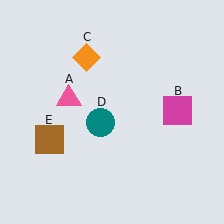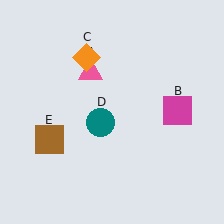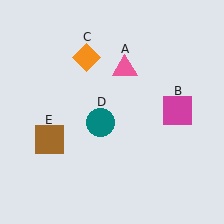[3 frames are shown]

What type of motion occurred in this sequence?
The pink triangle (object A) rotated clockwise around the center of the scene.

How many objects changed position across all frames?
1 object changed position: pink triangle (object A).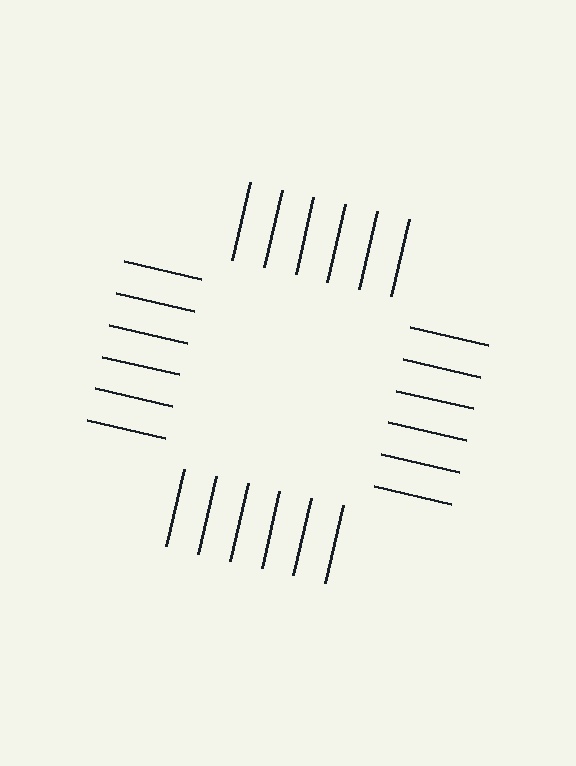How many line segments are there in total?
24 — 6 along each of the 4 edges.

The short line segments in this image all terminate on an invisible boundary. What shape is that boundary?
An illusory square — the line segments terminate on its edges but no continuous stroke is drawn.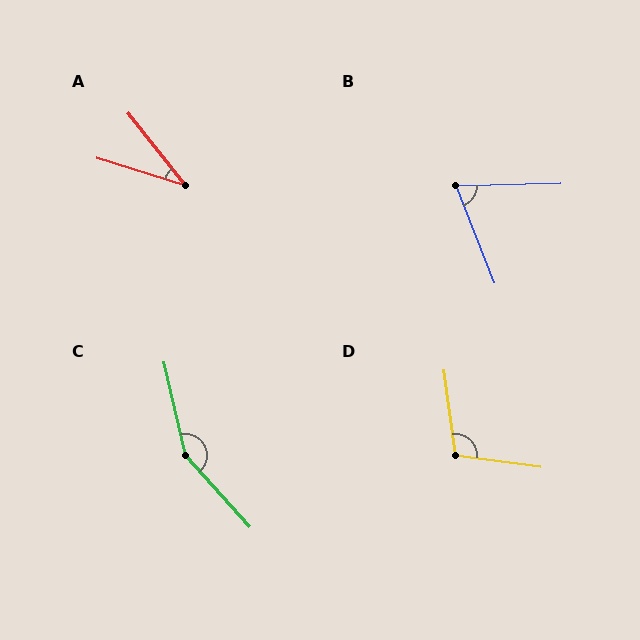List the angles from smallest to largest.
A (35°), B (70°), D (105°), C (151°).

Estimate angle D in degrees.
Approximately 105 degrees.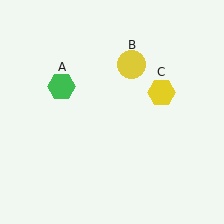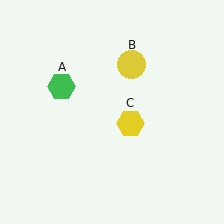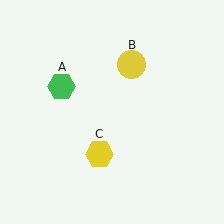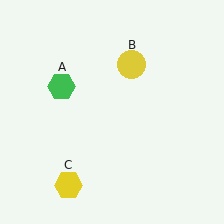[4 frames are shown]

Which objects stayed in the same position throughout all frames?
Green hexagon (object A) and yellow circle (object B) remained stationary.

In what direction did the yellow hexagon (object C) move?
The yellow hexagon (object C) moved down and to the left.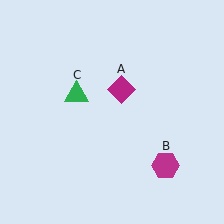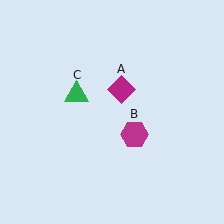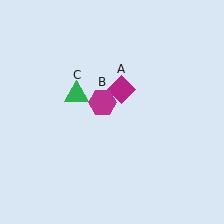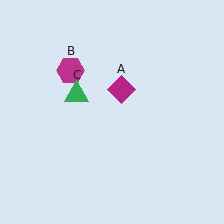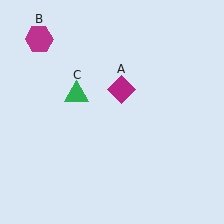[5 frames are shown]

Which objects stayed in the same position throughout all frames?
Magenta diamond (object A) and green triangle (object C) remained stationary.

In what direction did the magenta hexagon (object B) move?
The magenta hexagon (object B) moved up and to the left.